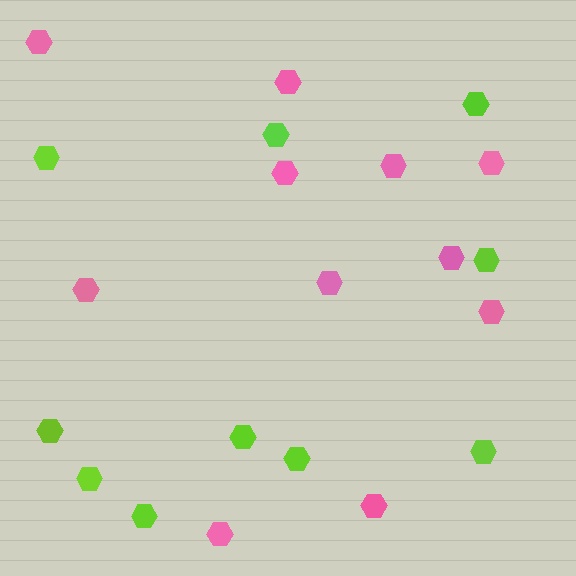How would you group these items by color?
There are 2 groups: one group of pink hexagons (11) and one group of lime hexagons (10).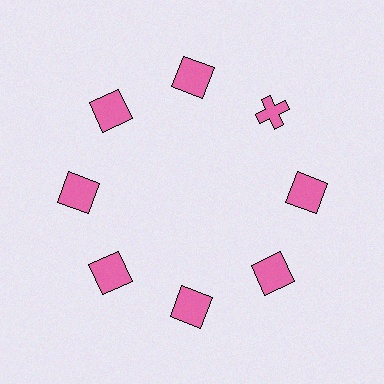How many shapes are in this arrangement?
There are 8 shapes arranged in a ring pattern.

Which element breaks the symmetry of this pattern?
The pink cross at roughly the 2 o'clock position breaks the symmetry. All other shapes are pink squares.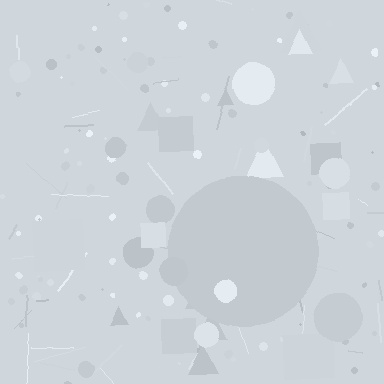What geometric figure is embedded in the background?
A circle is embedded in the background.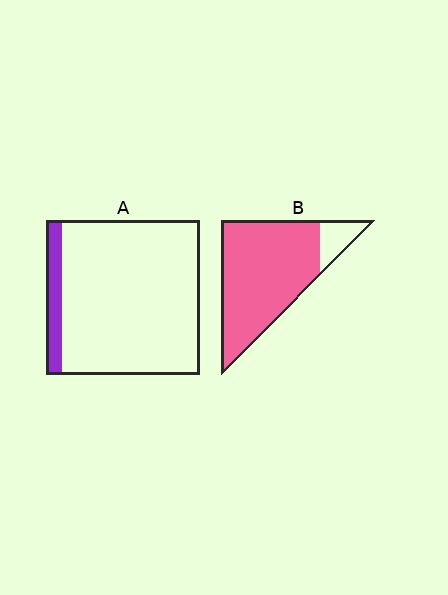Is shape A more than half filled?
No.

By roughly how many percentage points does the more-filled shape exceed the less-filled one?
By roughly 75 percentage points (B over A).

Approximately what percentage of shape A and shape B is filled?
A is approximately 10% and B is approximately 85%.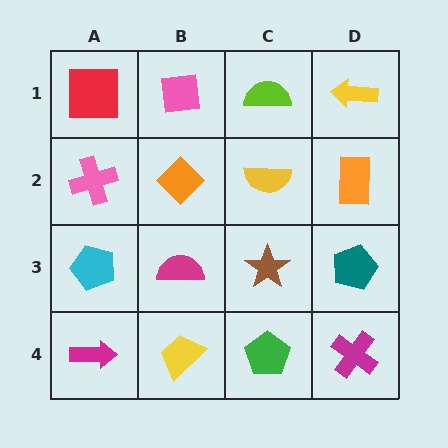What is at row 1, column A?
A red square.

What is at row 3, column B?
A magenta semicircle.